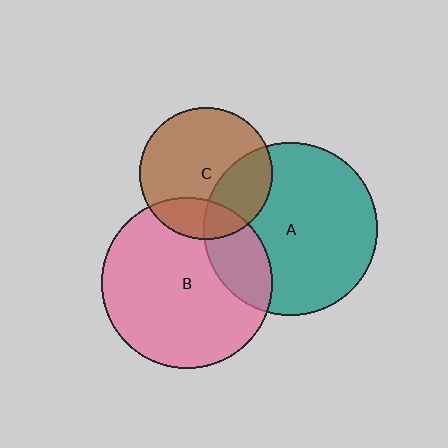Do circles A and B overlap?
Yes.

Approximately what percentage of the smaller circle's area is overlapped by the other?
Approximately 20%.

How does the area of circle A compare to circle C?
Approximately 1.7 times.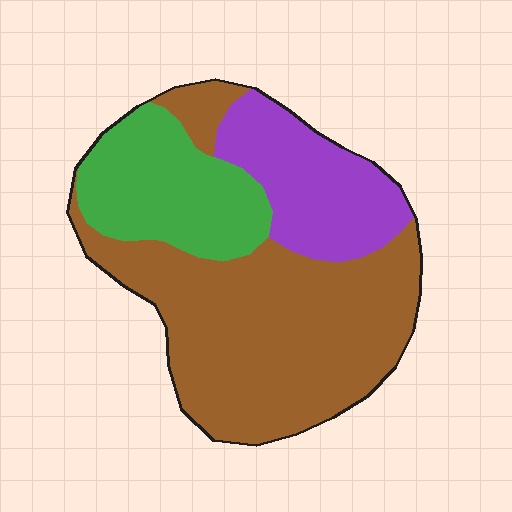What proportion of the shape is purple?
Purple takes up about one fifth (1/5) of the shape.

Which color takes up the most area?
Brown, at roughly 55%.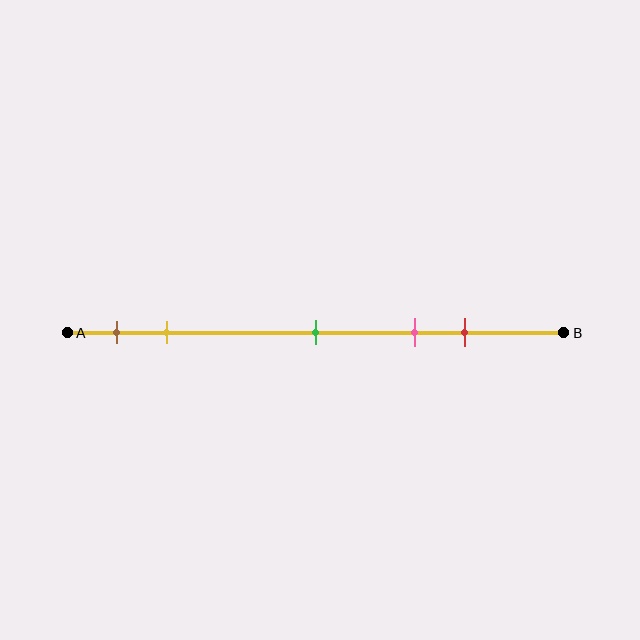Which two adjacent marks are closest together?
The brown and yellow marks are the closest adjacent pair.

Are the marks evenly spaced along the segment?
No, the marks are not evenly spaced.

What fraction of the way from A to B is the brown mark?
The brown mark is approximately 10% (0.1) of the way from A to B.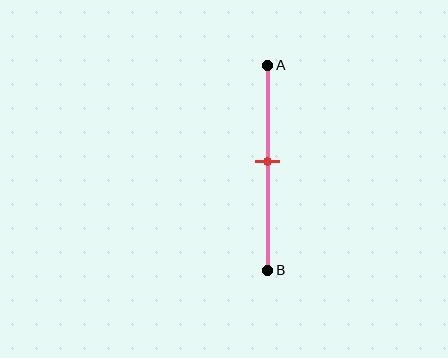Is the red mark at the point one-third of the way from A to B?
No, the mark is at about 45% from A, not at the 33% one-third point.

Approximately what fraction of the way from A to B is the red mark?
The red mark is approximately 45% of the way from A to B.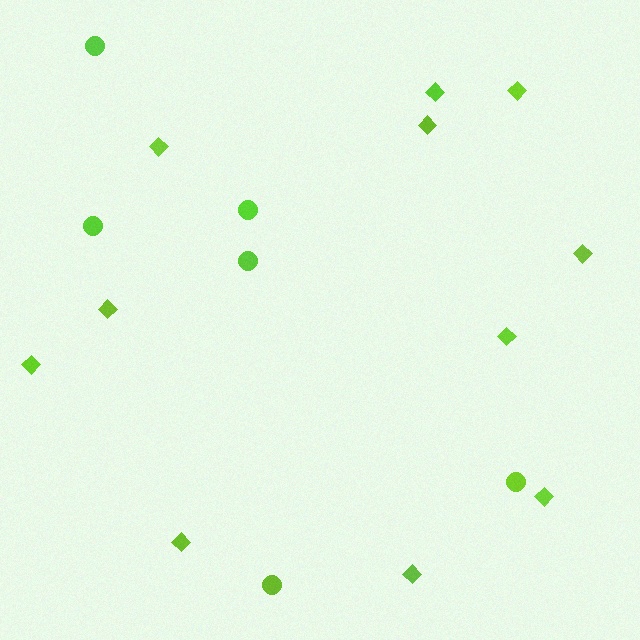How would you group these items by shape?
There are 2 groups: one group of diamonds (11) and one group of circles (6).